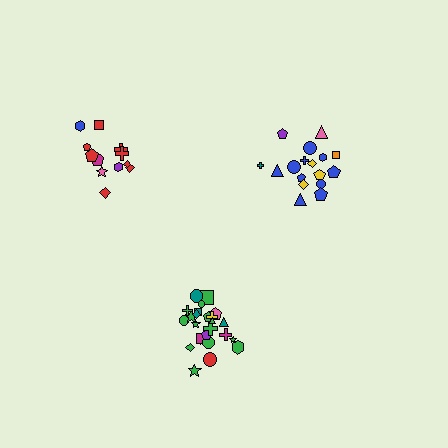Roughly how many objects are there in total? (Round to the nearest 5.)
Roughly 55 objects in total.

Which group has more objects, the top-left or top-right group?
The top-right group.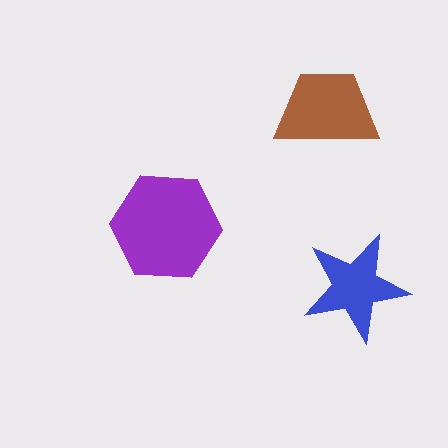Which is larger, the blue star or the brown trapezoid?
The brown trapezoid.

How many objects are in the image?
There are 3 objects in the image.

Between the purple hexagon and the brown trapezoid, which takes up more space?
The purple hexagon.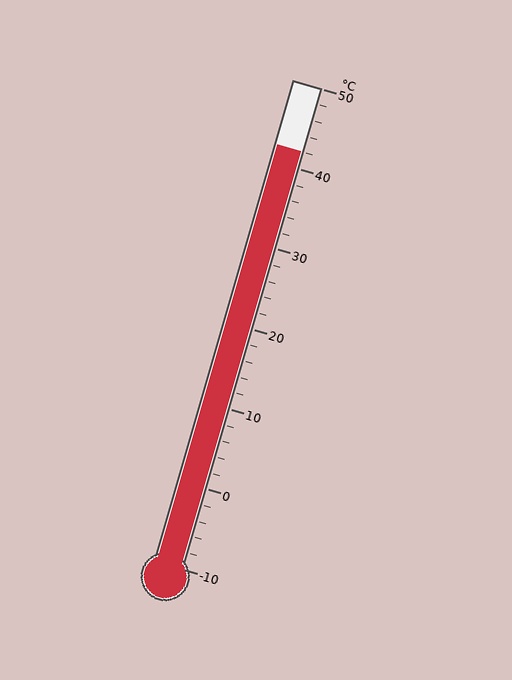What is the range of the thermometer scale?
The thermometer scale ranges from -10°C to 50°C.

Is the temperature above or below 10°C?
The temperature is above 10°C.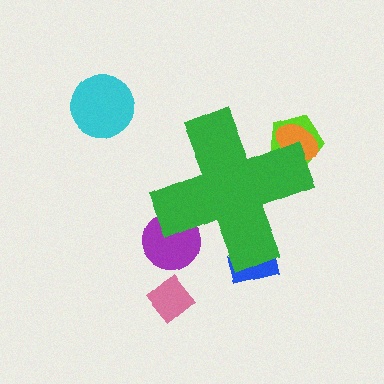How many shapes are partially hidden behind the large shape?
4 shapes are partially hidden.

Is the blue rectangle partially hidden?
Yes, the blue rectangle is partially hidden behind the green cross.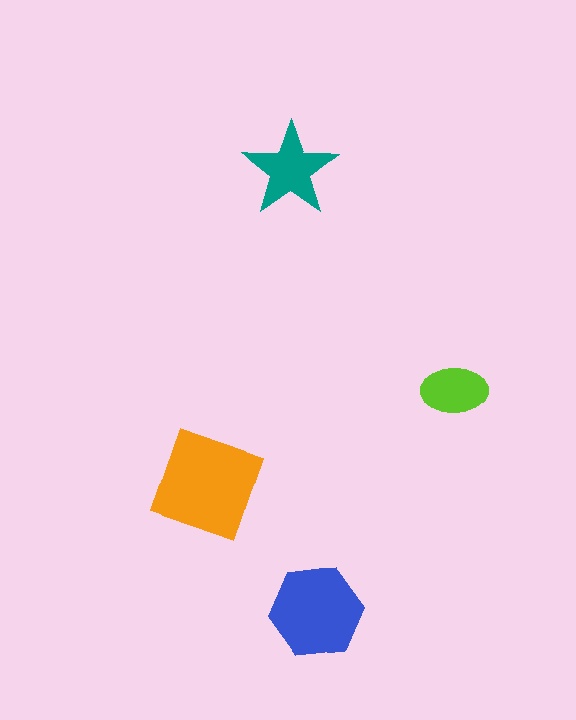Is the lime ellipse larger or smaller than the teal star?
Smaller.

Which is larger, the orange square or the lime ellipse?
The orange square.